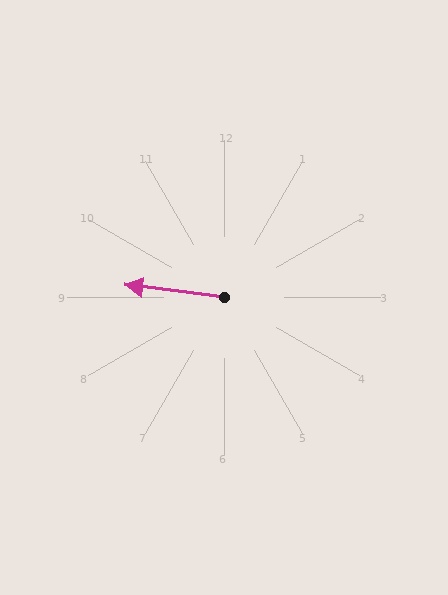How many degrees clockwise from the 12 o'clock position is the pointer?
Approximately 277 degrees.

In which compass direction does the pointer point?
West.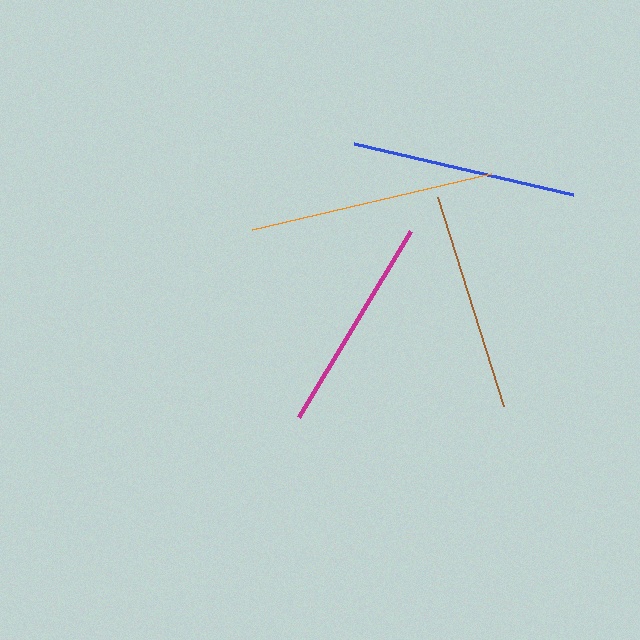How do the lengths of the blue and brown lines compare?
The blue and brown lines are approximately the same length.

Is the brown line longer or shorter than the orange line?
The orange line is longer than the brown line.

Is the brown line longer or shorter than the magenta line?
The brown line is longer than the magenta line.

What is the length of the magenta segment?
The magenta segment is approximately 218 pixels long.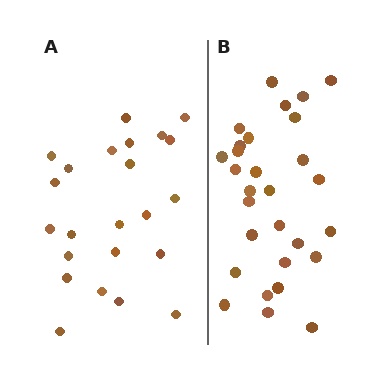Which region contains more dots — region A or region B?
Region B (the right region) has more dots.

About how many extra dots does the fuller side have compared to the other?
Region B has about 6 more dots than region A.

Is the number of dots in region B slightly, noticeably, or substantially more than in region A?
Region B has noticeably more, but not dramatically so. The ratio is roughly 1.3 to 1.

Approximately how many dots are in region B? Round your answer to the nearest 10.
About 30 dots. (The exact count is 29, which rounds to 30.)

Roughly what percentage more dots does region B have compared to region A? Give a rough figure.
About 25% more.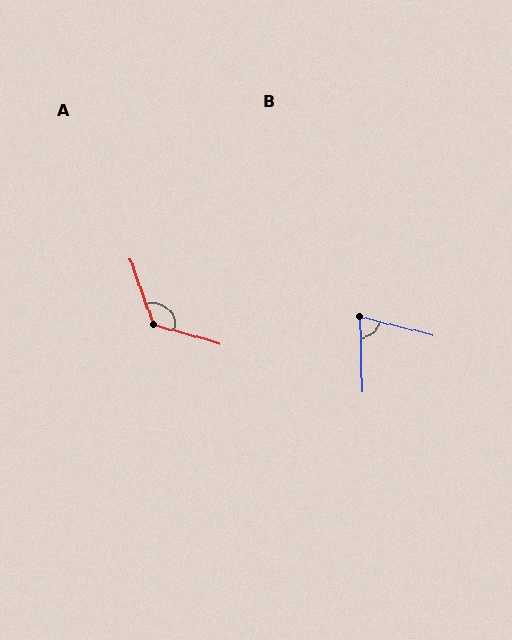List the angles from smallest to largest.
B (74°), A (126°).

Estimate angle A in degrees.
Approximately 126 degrees.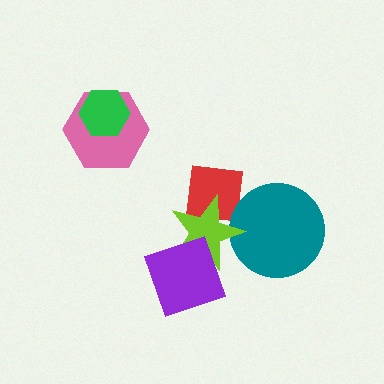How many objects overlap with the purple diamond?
1 object overlaps with the purple diamond.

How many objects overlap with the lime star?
3 objects overlap with the lime star.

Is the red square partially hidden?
Yes, it is partially covered by another shape.